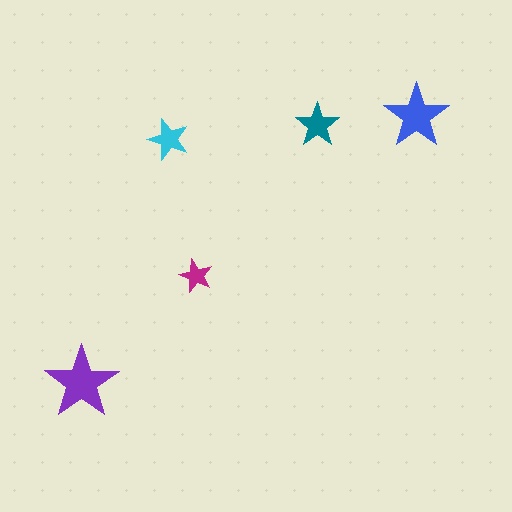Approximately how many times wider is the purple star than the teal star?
About 1.5 times wider.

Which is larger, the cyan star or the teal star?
The teal one.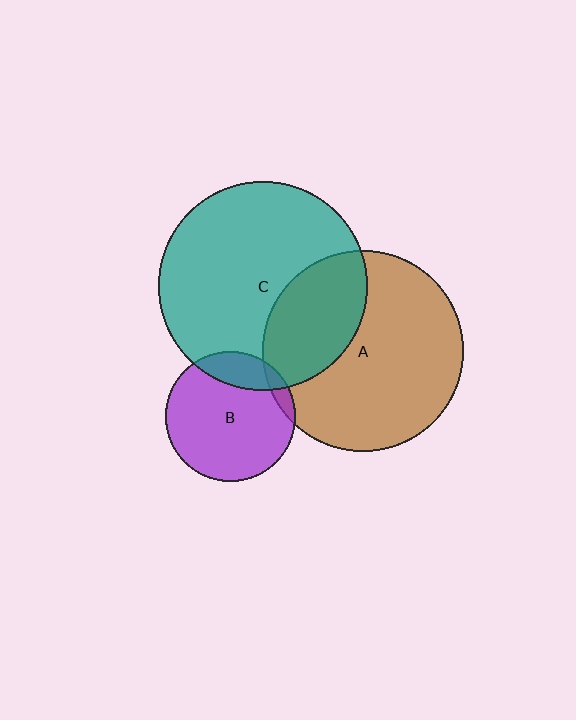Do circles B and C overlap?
Yes.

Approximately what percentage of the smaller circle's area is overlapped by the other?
Approximately 15%.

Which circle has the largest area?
Circle C (teal).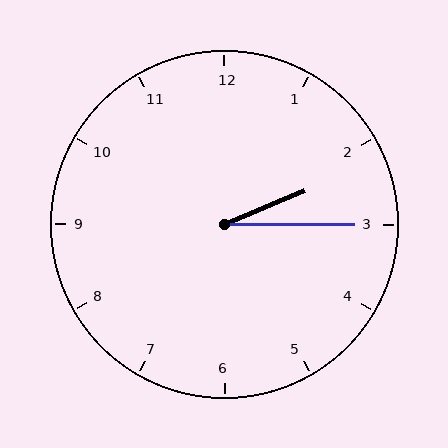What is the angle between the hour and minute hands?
Approximately 22 degrees.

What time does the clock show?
2:15.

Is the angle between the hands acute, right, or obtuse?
It is acute.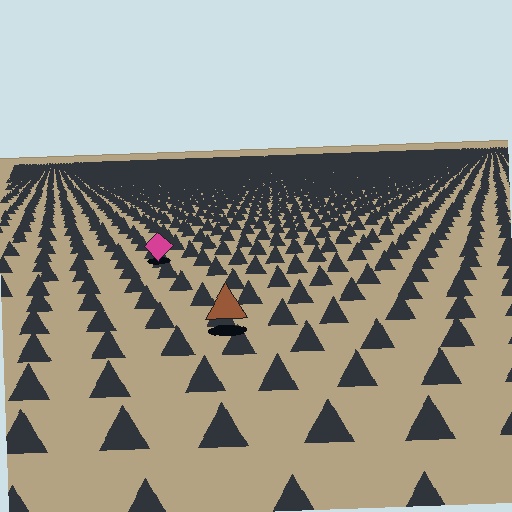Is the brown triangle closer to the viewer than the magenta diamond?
Yes. The brown triangle is closer — you can tell from the texture gradient: the ground texture is coarser near it.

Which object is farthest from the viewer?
The magenta diamond is farthest from the viewer. It appears smaller and the ground texture around it is denser.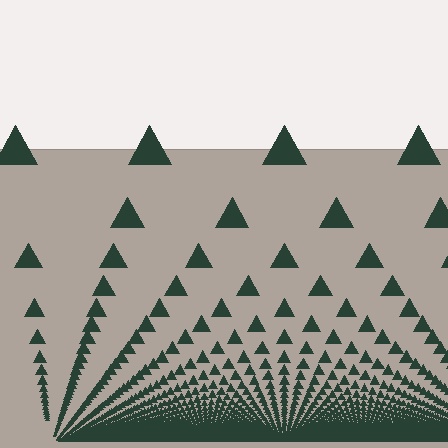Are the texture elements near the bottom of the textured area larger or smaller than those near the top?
Smaller. The gradient is inverted — elements near the bottom are smaller and denser.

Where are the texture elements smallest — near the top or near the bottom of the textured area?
Near the bottom.